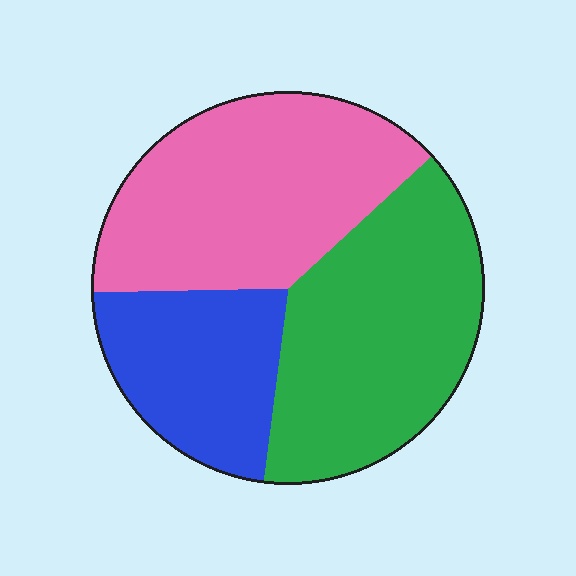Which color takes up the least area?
Blue, at roughly 25%.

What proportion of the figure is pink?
Pink takes up about three eighths (3/8) of the figure.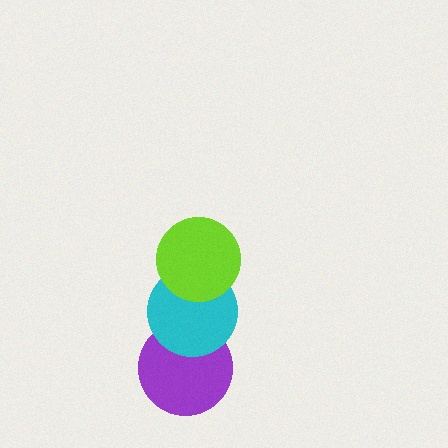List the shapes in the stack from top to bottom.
From top to bottom: the lime circle, the cyan circle, the purple circle.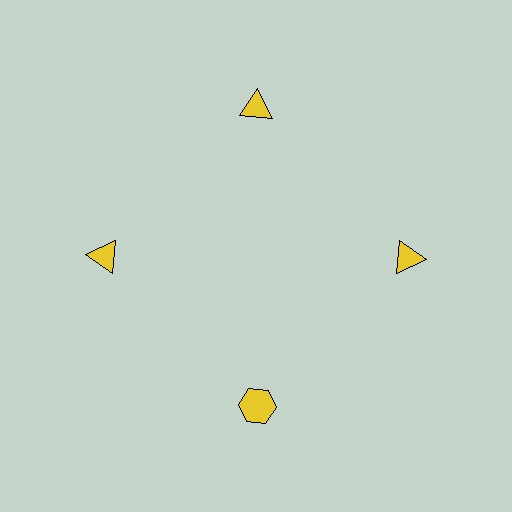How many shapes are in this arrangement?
There are 4 shapes arranged in a ring pattern.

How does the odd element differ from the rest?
It has a different shape: hexagon instead of triangle.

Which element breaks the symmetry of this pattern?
The yellow hexagon at roughly the 6 o'clock position breaks the symmetry. All other shapes are yellow triangles.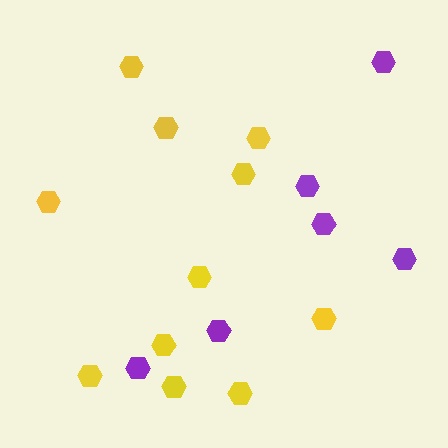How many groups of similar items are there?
There are 2 groups: one group of yellow hexagons (11) and one group of purple hexagons (6).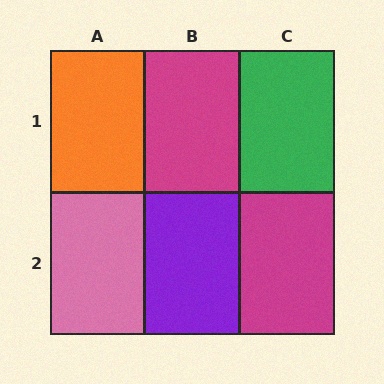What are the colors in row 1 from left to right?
Orange, magenta, green.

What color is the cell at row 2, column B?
Purple.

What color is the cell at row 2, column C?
Magenta.